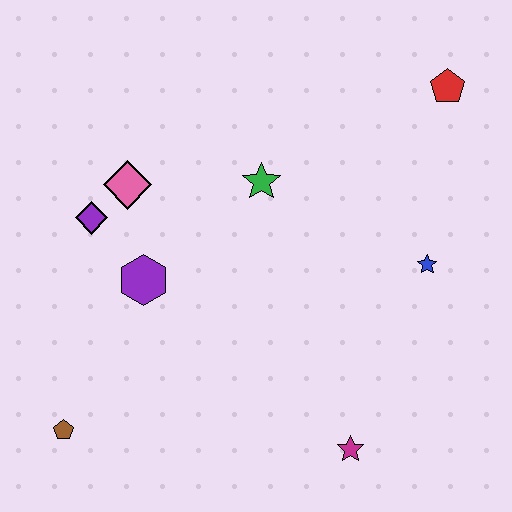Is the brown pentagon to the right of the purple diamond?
No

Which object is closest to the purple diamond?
The pink diamond is closest to the purple diamond.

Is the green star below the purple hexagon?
No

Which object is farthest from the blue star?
The brown pentagon is farthest from the blue star.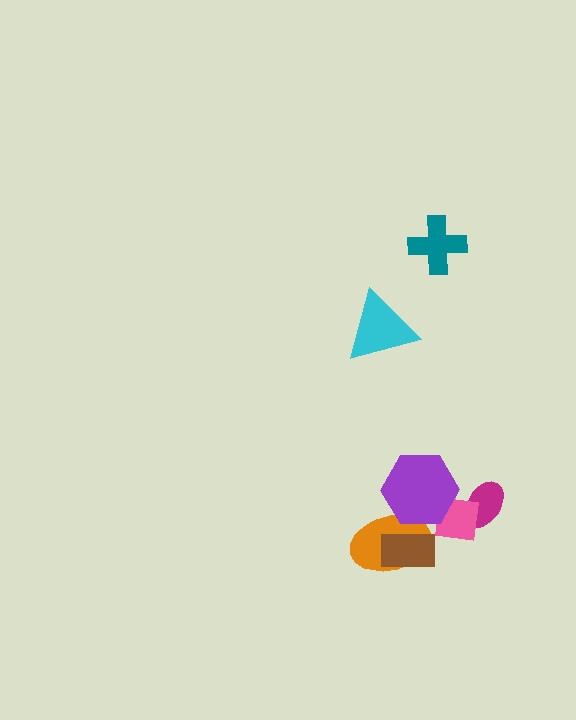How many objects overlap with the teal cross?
0 objects overlap with the teal cross.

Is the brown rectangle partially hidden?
No, no other shape covers it.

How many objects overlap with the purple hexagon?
2 objects overlap with the purple hexagon.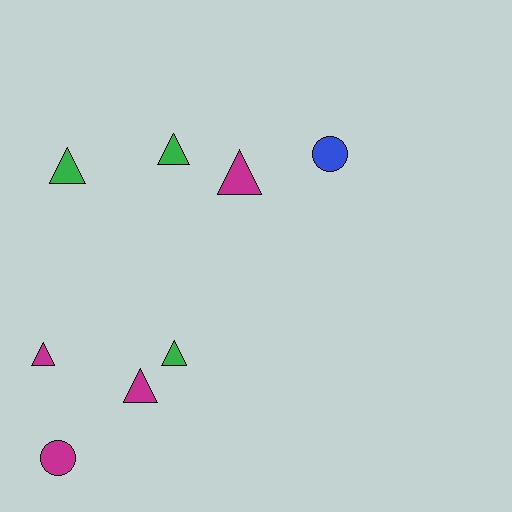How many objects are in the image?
There are 8 objects.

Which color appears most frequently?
Magenta, with 4 objects.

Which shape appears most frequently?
Triangle, with 6 objects.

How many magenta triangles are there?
There are 3 magenta triangles.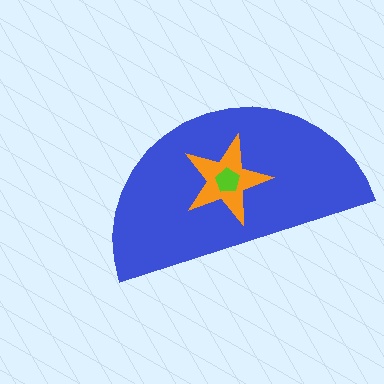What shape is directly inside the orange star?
The lime pentagon.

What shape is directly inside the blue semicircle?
The orange star.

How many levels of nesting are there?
3.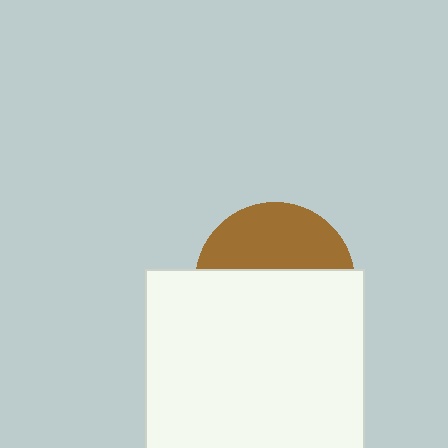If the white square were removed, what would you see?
You would see the complete brown circle.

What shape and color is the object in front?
The object in front is a white square.